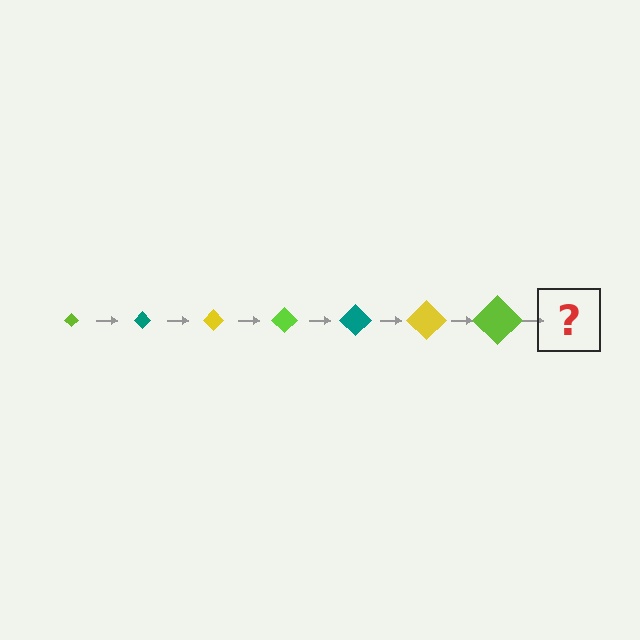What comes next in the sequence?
The next element should be a teal diamond, larger than the previous one.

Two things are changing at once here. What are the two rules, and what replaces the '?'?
The two rules are that the diamond grows larger each step and the color cycles through lime, teal, and yellow. The '?' should be a teal diamond, larger than the previous one.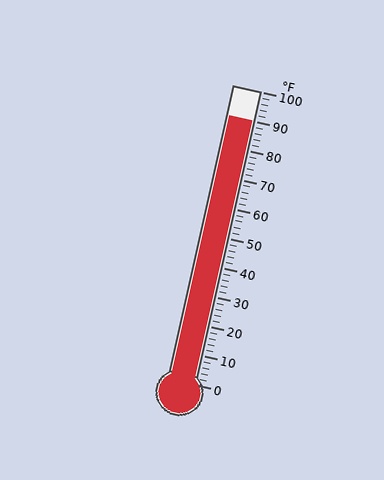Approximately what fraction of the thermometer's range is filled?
The thermometer is filled to approximately 90% of its range.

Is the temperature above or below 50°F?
The temperature is above 50°F.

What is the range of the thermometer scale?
The thermometer scale ranges from 0°F to 100°F.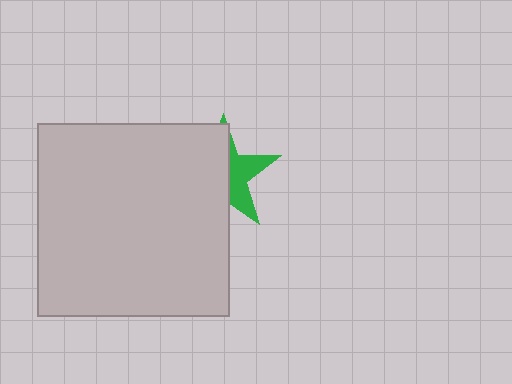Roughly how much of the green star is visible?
A small part of it is visible (roughly 40%).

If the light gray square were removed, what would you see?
You would see the complete green star.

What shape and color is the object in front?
The object in front is a light gray square.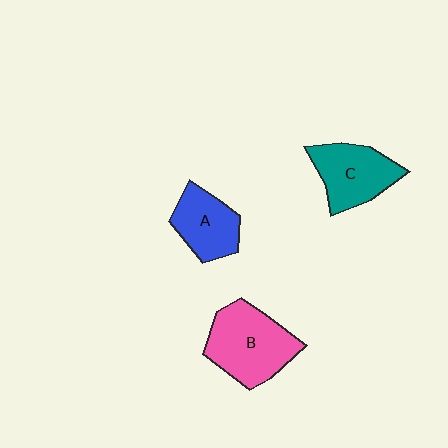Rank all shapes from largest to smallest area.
From largest to smallest: B (pink), C (teal), A (blue).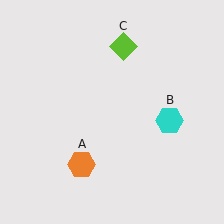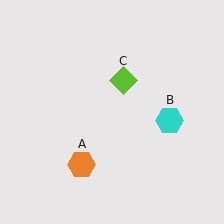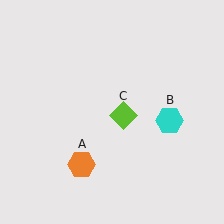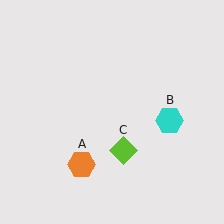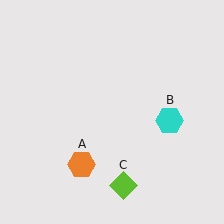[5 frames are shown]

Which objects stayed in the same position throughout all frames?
Orange hexagon (object A) and cyan hexagon (object B) remained stationary.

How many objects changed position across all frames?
1 object changed position: lime diamond (object C).